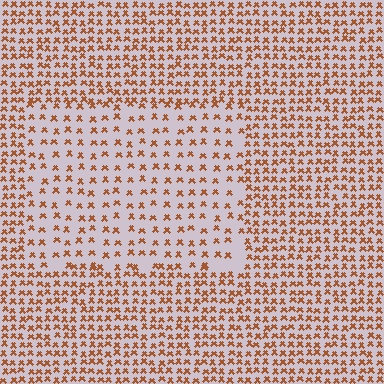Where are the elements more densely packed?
The elements are more densely packed outside the rectangle boundary.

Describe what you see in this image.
The image contains small brown elements arranged at two different densities. A rectangle-shaped region is visible where the elements are less densely packed than the surrounding area.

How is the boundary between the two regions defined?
The boundary is defined by a change in element density (approximately 2.0x ratio). All elements are the same color, size, and shape.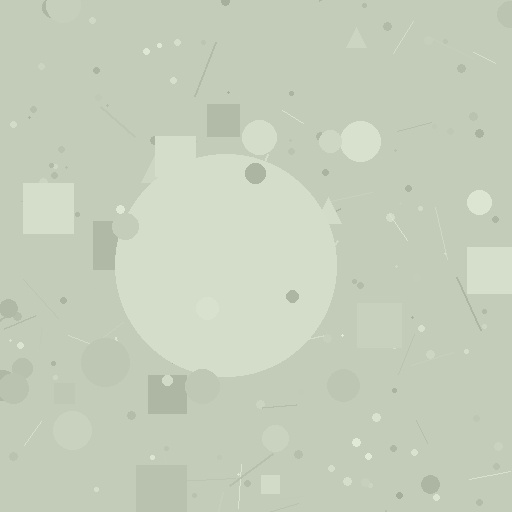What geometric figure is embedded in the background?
A circle is embedded in the background.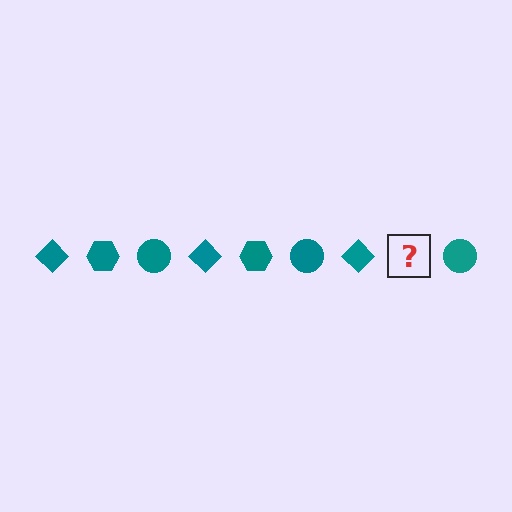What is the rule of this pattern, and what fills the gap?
The rule is that the pattern cycles through diamond, hexagon, circle shapes in teal. The gap should be filled with a teal hexagon.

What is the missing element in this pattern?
The missing element is a teal hexagon.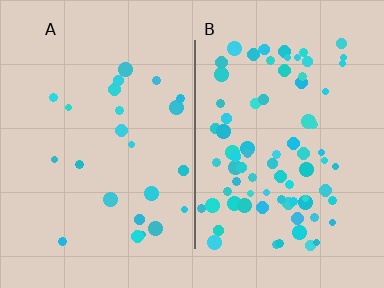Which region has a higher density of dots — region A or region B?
B (the right).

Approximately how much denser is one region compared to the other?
Approximately 3.4× — region B over region A.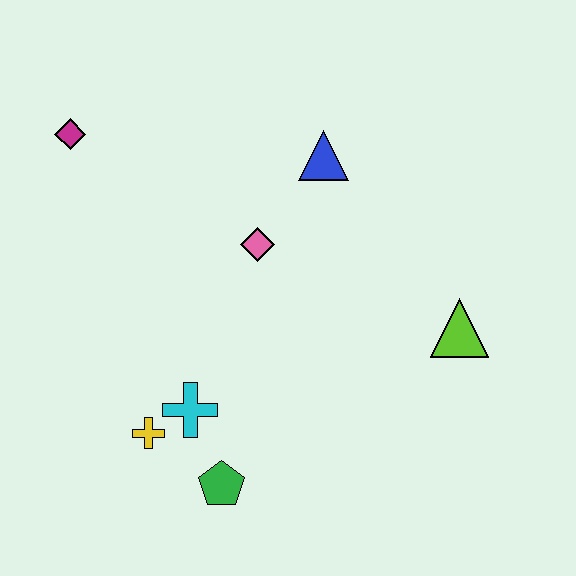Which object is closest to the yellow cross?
The cyan cross is closest to the yellow cross.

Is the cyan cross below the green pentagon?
No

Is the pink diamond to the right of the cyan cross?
Yes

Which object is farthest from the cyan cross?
The magenta diamond is farthest from the cyan cross.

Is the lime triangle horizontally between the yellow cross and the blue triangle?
No